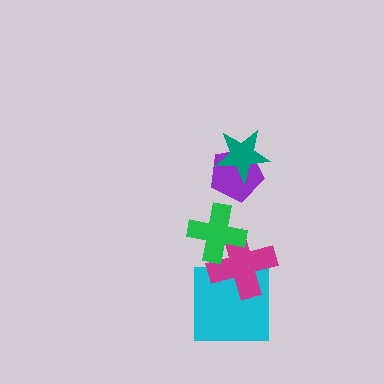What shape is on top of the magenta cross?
The green cross is on top of the magenta cross.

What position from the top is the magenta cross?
The magenta cross is 4th from the top.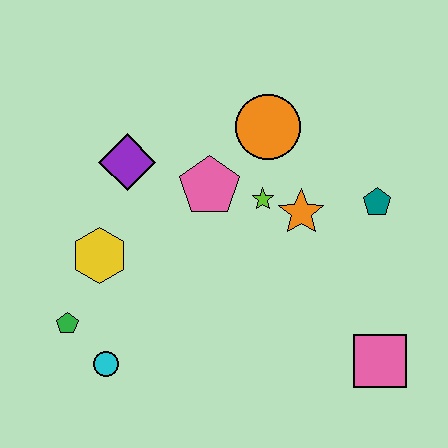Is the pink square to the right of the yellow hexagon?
Yes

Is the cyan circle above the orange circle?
No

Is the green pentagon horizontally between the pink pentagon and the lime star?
No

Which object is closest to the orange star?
The lime star is closest to the orange star.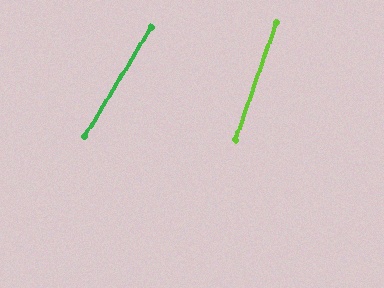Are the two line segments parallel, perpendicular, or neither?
Neither parallel nor perpendicular — they differ by about 12°.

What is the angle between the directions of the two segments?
Approximately 12 degrees.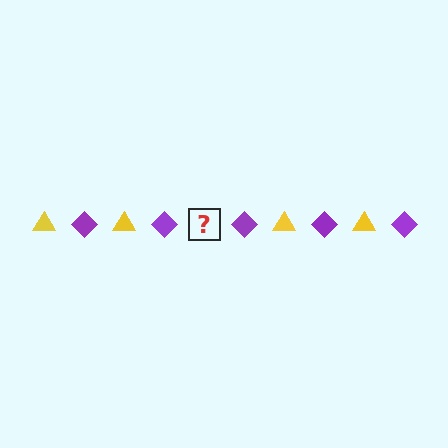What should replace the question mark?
The question mark should be replaced with a yellow triangle.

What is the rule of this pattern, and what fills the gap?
The rule is that the pattern alternates between yellow triangle and purple diamond. The gap should be filled with a yellow triangle.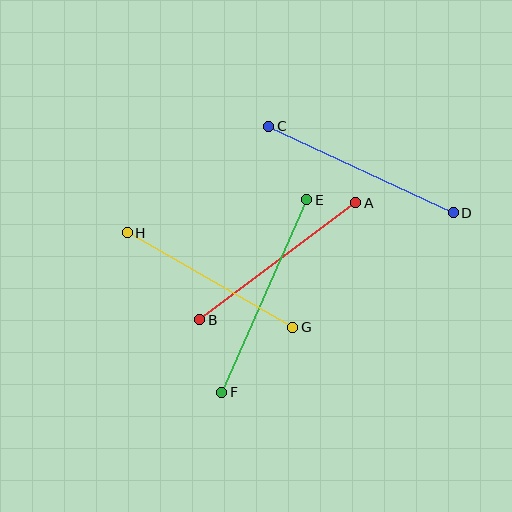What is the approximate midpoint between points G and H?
The midpoint is at approximately (210, 280) pixels.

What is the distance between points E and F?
The distance is approximately 211 pixels.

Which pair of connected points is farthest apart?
Points E and F are farthest apart.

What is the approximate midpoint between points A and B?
The midpoint is at approximately (278, 261) pixels.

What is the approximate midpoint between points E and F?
The midpoint is at approximately (264, 296) pixels.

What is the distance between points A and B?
The distance is approximately 195 pixels.